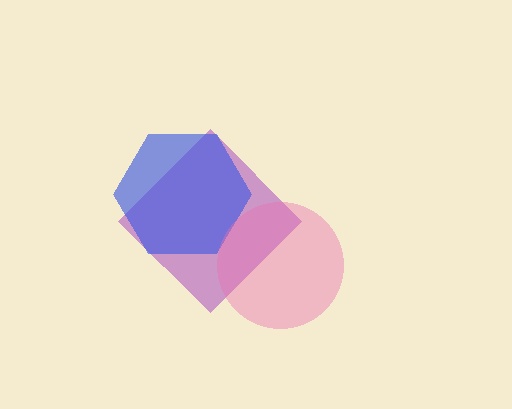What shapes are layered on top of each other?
The layered shapes are: a purple diamond, a blue hexagon, a pink circle.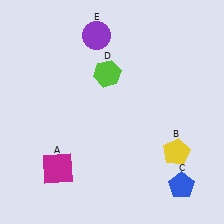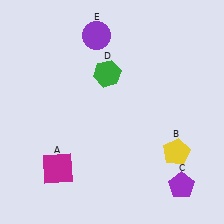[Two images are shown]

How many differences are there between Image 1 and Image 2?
There are 2 differences between the two images.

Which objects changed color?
C changed from blue to purple. D changed from lime to green.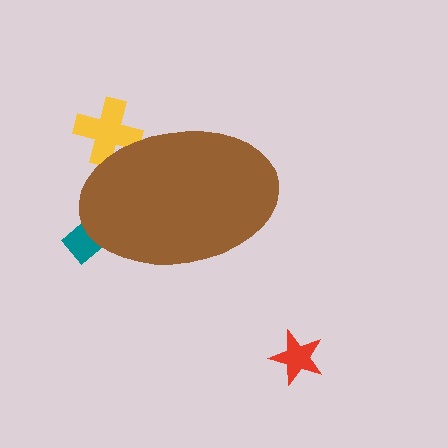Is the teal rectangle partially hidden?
Yes, the teal rectangle is partially hidden behind the brown ellipse.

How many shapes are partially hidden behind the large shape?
2 shapes are partially hidden.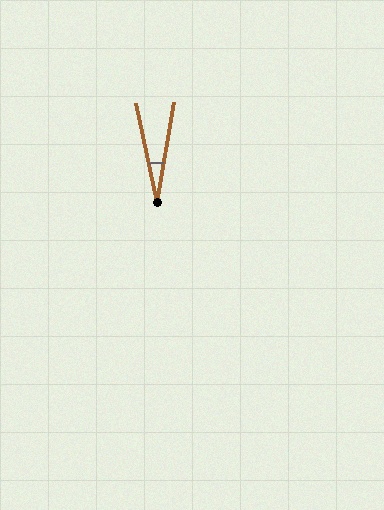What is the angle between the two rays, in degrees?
Approximately 21 degrees.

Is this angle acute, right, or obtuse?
It is acute.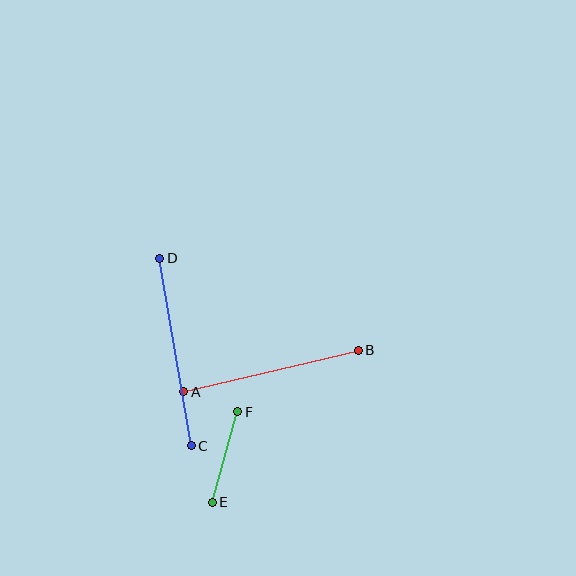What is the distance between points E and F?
The distance is approximately 94 pixels.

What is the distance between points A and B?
The distance is approximately 179 pixels.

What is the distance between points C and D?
The distance is approximately 190 pixels.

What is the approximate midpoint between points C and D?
The midpoint is at approximately (176, 352) pixels.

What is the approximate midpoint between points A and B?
The midpoint is at approximately (271, 371) pixels.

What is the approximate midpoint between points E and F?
The midpoint is at approximately (225, 457) pixels.